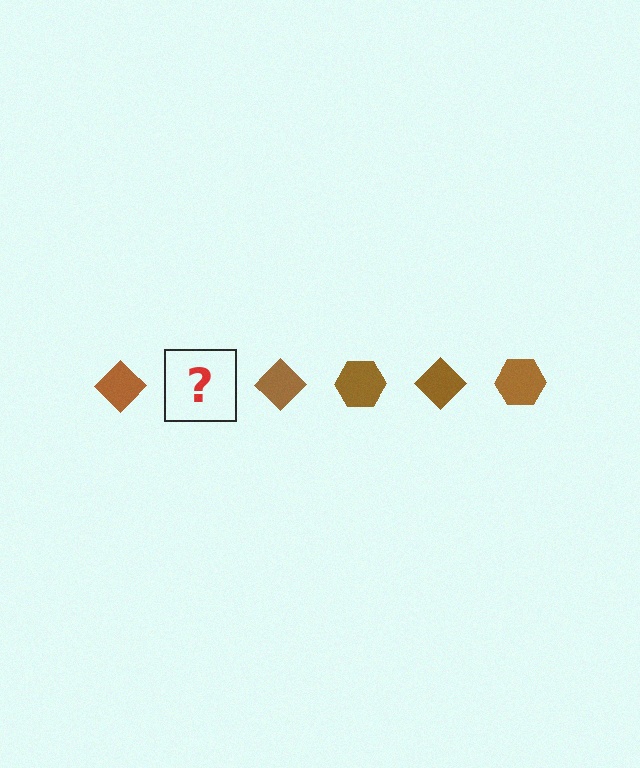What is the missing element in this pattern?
The missing element is a brown hexagon.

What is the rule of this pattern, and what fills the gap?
The rule is that the pattern cycles through diamond, hexagon shapes in brown. The gap should be filled with a brown hexagon.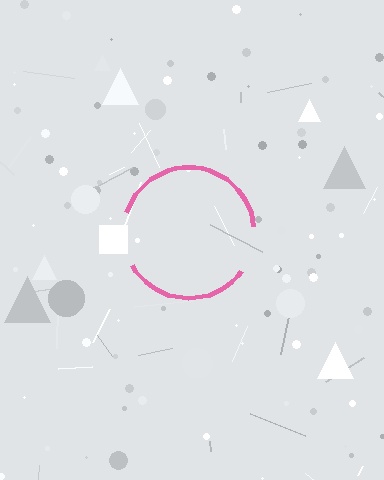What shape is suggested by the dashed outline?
The dashed outline suggests a circle.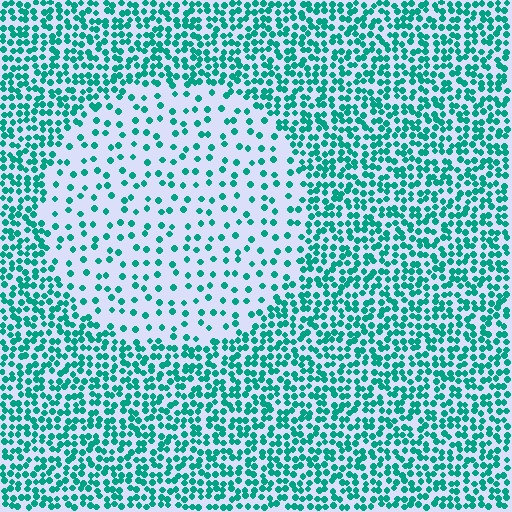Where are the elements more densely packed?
The elements are more densely packed outside the circle boundary.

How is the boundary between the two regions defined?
The boundary is defined by a change in element density (approximately 2.7x ratio). All elements are the same color, size, and shape.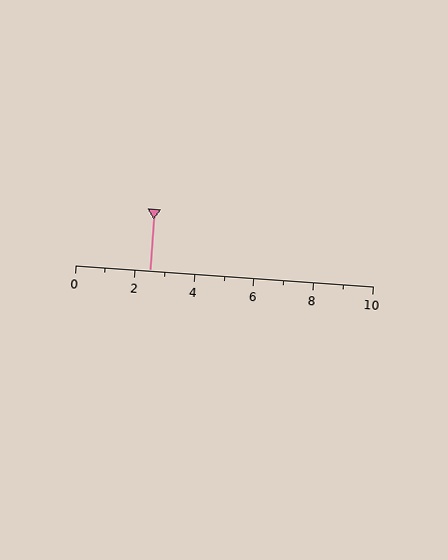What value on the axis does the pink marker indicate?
The marker indicates approximately 2.5.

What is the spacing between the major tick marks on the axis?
The major ticks are spaced 2 apart.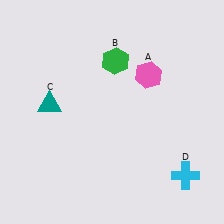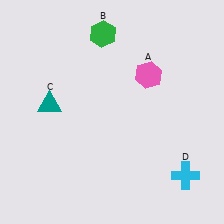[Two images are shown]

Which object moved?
The green hexagon (B) moved up.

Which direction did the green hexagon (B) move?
The green hexagon (B) moved up.